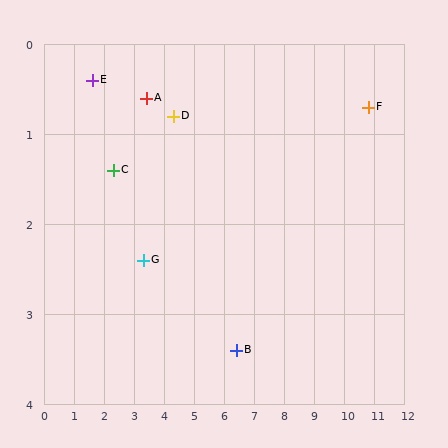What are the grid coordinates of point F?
Point F is at approximately (10.8, 0.7).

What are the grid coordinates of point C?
Point C is at approximately (2.3, 1.4).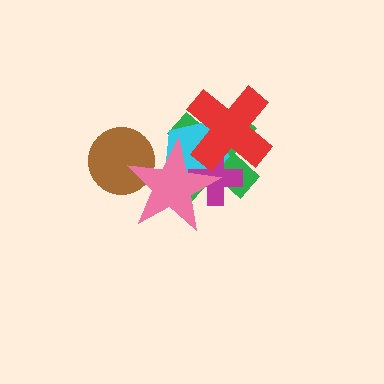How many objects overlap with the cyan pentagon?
4 objects overlap with the cyan pentagon.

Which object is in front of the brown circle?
The pink star is in front of the brown circle.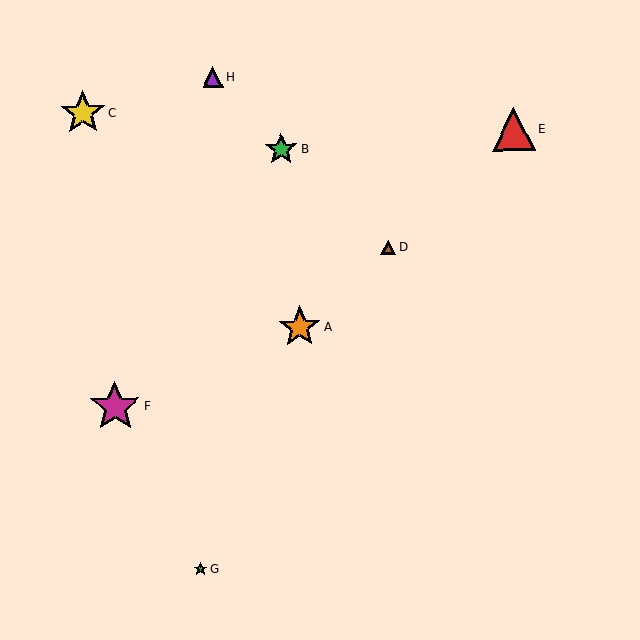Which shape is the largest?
The magenta star (labeled F) is the largest.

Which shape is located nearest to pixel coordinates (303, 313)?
The orange star (labeled A) at (300, 327) is nearest to that location.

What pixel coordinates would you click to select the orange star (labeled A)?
Click at (300, 327) to select the orange star A.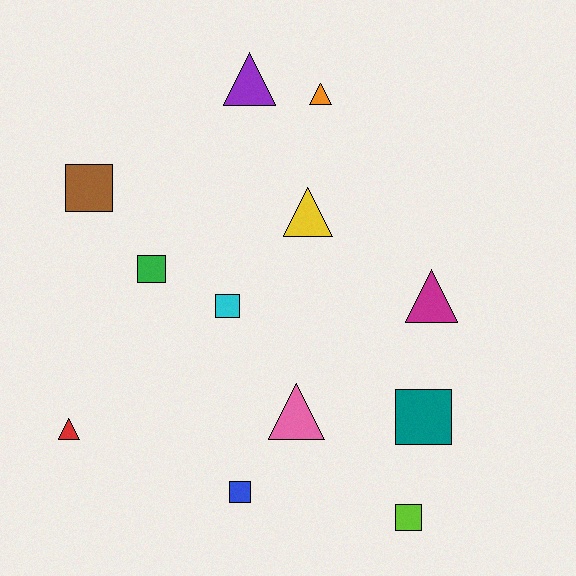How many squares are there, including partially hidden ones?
There are 6 squares.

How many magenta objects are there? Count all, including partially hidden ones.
There is 1 magenta object.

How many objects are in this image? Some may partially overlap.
There are 12 objects.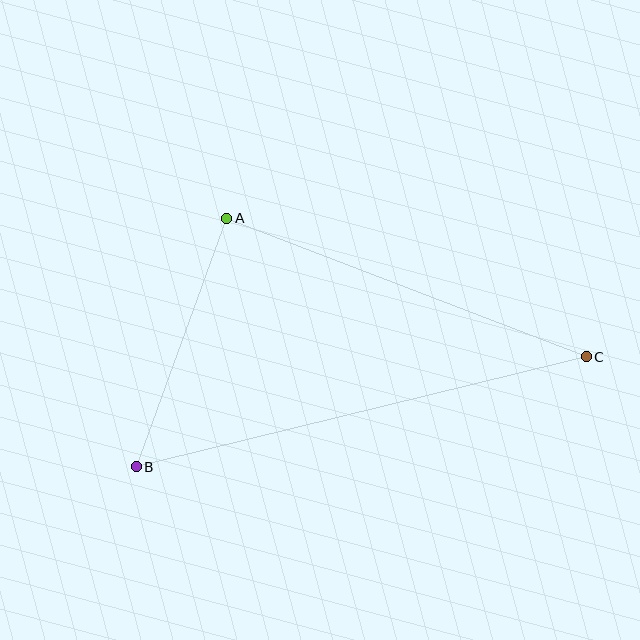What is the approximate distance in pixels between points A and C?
The distance between A and C is approximately 385 pixels.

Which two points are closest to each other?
Points A and B are closest to each other.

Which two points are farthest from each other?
Points B and C are farthest from each other.